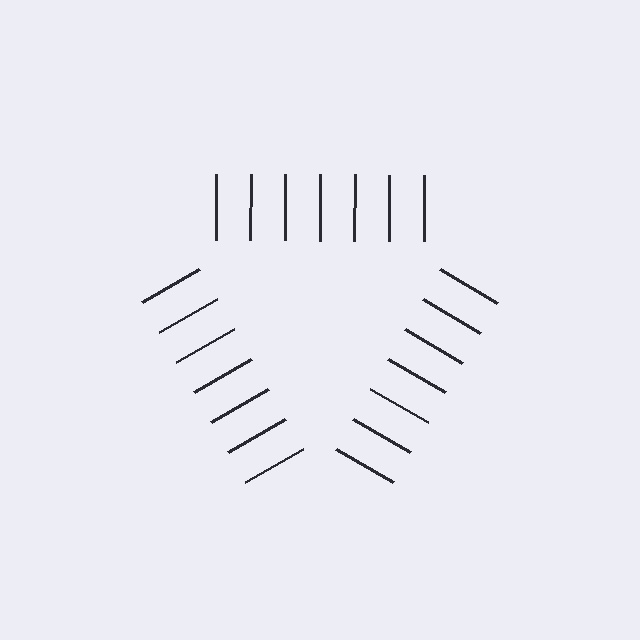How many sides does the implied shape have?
3 sides — the line-ends trace a triangle.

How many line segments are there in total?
21 — 7 along each of the 3 edges.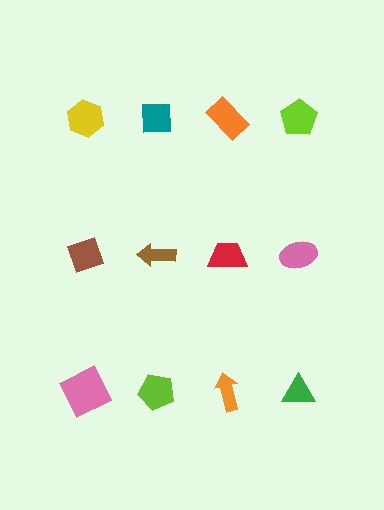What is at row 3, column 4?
A green triangle.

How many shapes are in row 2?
4 shapes.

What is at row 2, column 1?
A brown diamond.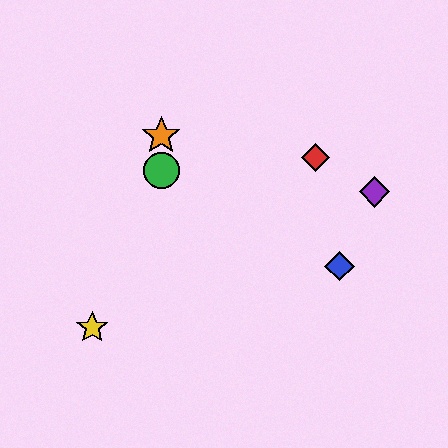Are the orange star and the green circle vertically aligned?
Yes, both are at x≈161.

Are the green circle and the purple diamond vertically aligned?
No, the green circle is at x≈161 and the purple diamond is at x≈375.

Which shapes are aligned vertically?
The green circle, the orange star are aligned vertically.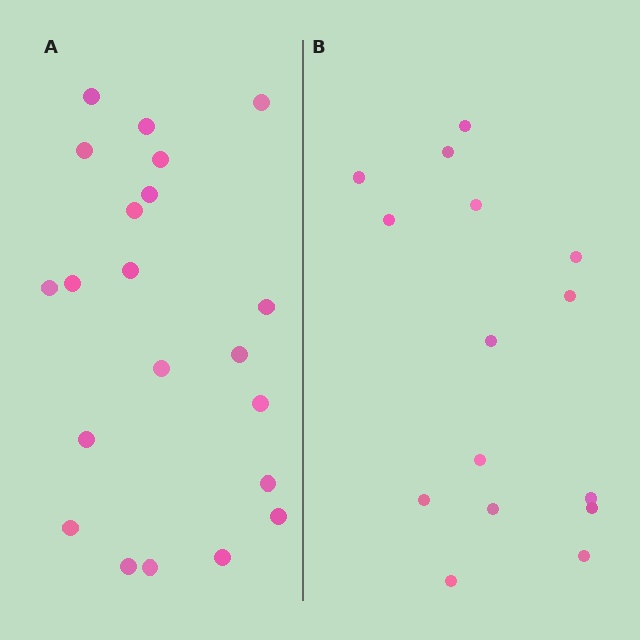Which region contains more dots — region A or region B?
Region A (the left region) has more dots.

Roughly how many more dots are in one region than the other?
Region A has about 6 more dots than region B.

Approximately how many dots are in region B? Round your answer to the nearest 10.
About 20 dots. (The exact count is 15, which rounds to 20.)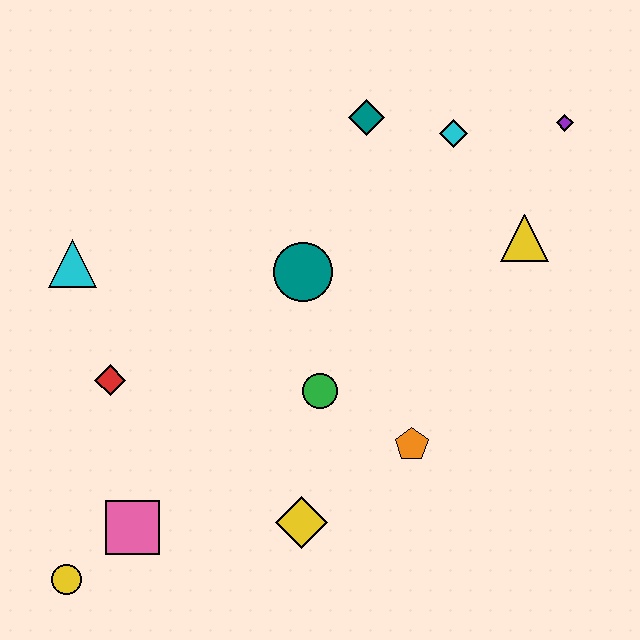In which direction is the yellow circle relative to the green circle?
The yellow circle is to the left of the green circle.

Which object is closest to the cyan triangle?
The red diamond is closest to the cyan triangle.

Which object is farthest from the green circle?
The purple diamond is farthest from the green circle.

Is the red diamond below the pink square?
No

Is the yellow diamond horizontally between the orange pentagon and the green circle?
No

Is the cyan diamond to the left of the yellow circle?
No